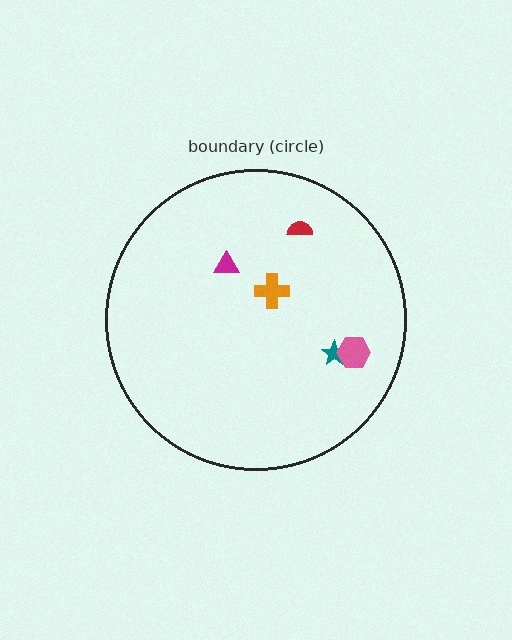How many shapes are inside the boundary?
5 inside, 0 outside.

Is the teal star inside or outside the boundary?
Inside.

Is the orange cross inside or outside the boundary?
Inside.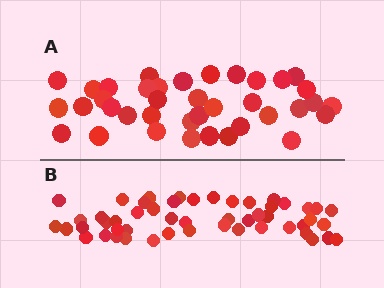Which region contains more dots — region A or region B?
Region B (the bottom region) has more dots.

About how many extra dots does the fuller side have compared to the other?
Region B has approximately 15 more dots than region A.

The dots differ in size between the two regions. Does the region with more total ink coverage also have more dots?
No. Region A has more total ink coverage because its dots are larger, but region B actually contains more individual dots. Total area can be misleading — the number of items is what matters here.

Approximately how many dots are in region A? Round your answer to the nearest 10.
About 40 dots. (The exact count is 38, which rounds to 40.)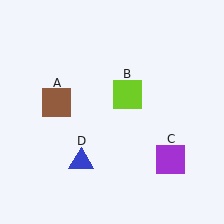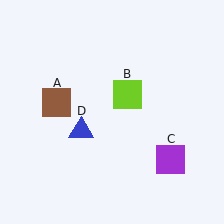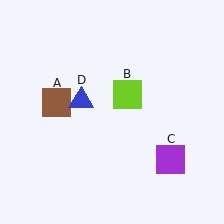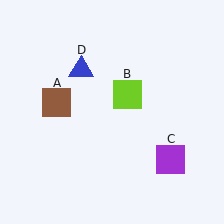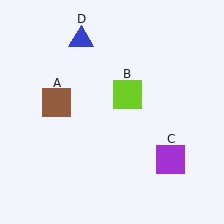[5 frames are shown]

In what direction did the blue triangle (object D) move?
The blue triangle (object D) moved up.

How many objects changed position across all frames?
1 object changed position: blue triangle (object D).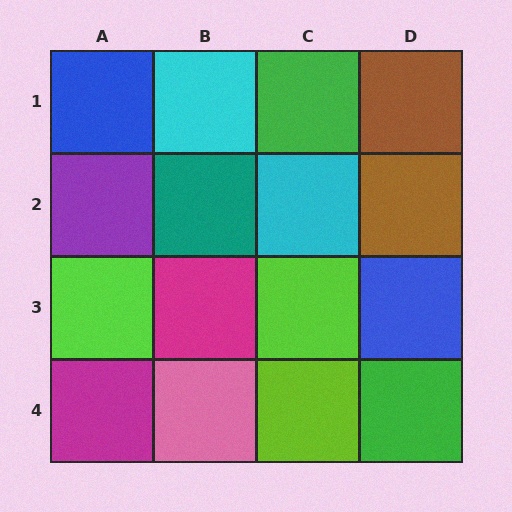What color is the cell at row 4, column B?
Pink.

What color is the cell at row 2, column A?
Purple.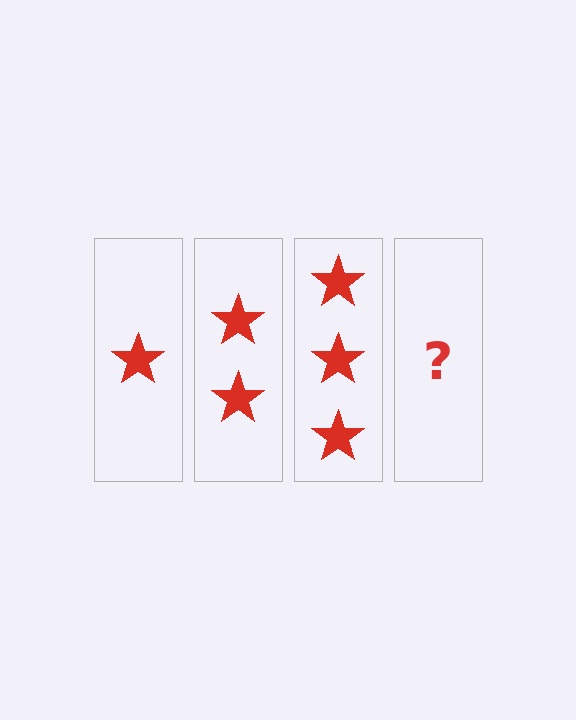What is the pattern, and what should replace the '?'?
The pattern is that each step adds one more star. The '?' should be 4 stars.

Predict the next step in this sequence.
The next step is 4 stars.